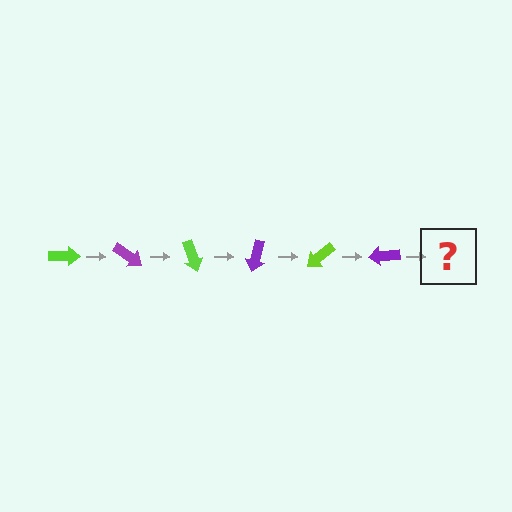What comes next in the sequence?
The next element should be a lime arrow, rotated 210 degrees from the start.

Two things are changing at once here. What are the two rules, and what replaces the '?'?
The two rules are that it rotates 35 degrees each step and the color cycles through lime and purple. The '?' should be a lime arrow, rotated 210 degrees from the start.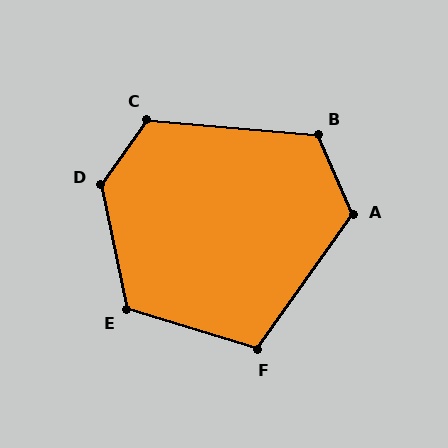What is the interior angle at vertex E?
Approximately 119 degrees (obtuse).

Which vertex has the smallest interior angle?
F, at approximately 108 degrees.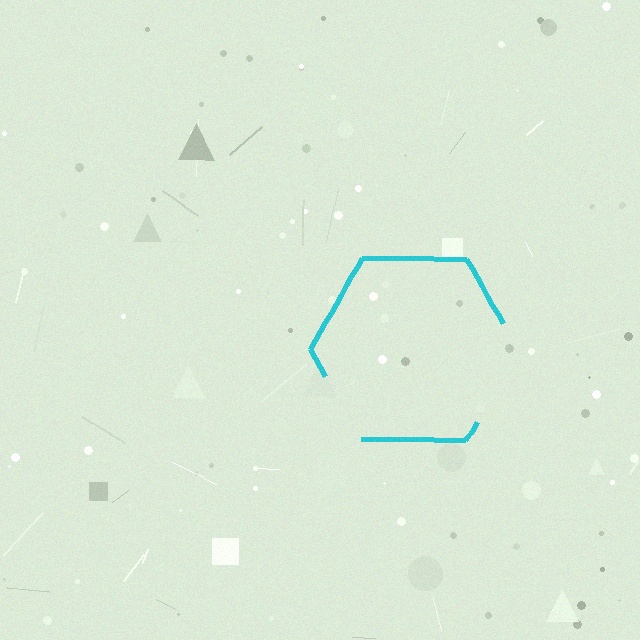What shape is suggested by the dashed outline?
The dashed outline suggests a hexagon.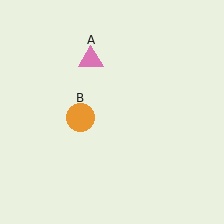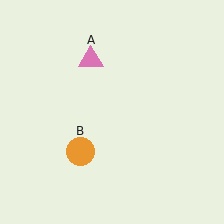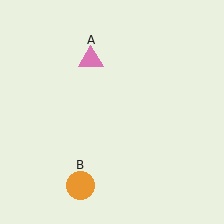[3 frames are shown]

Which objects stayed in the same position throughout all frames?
Pink triangle (object A) remained stationary.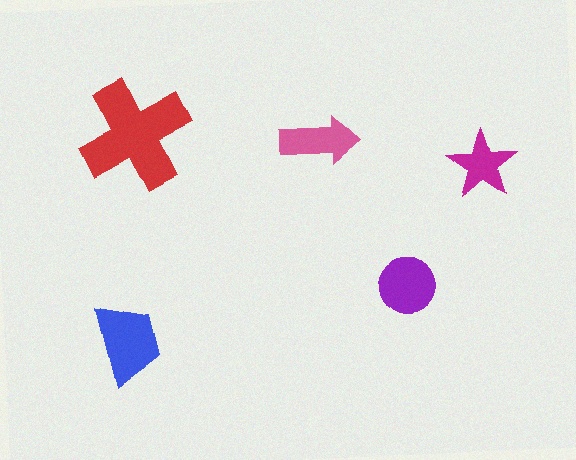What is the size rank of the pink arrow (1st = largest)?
4th.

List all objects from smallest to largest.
The magenta star, the pink arrow, the purple circle, the blue trapezoid, the red cross.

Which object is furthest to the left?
The blue trapezoid is leftmost.